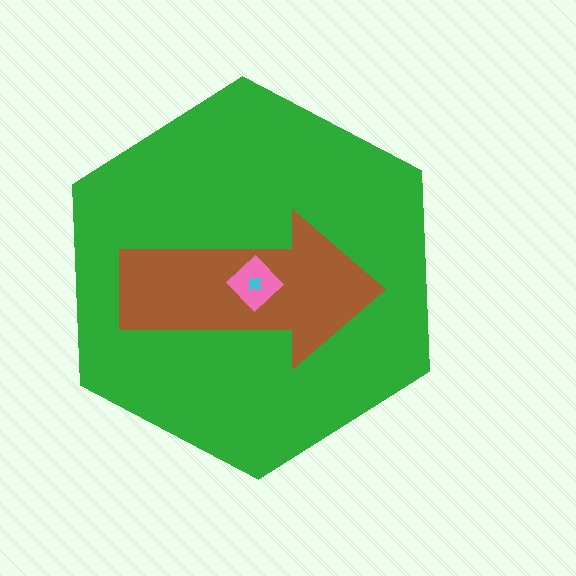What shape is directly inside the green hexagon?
The brown arrow.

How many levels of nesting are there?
4.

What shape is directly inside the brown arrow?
The pink diamond.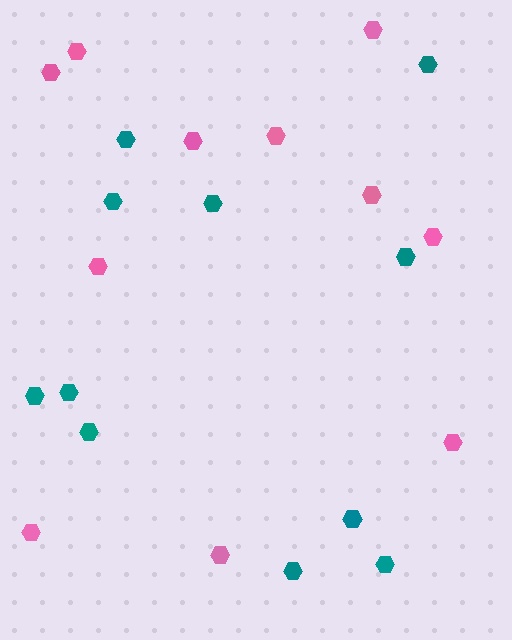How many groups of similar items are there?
There are 2 groups: one group of pink hexagons (11) and one group of teal hexagons (11).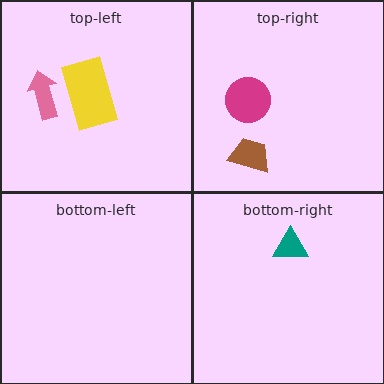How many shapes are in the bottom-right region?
1.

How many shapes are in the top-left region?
2.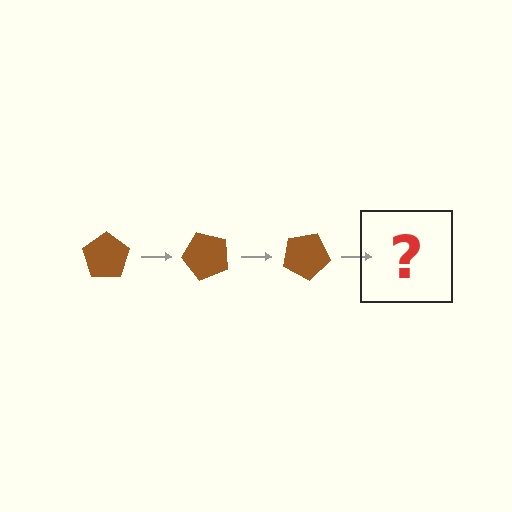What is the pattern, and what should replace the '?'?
The pattern is that the pentagon rotates 50 degrees each step. The '?' should be a brown pentagon rotated 150 degrees.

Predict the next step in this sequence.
The next step is a brown pentagon rotated 150 degrees.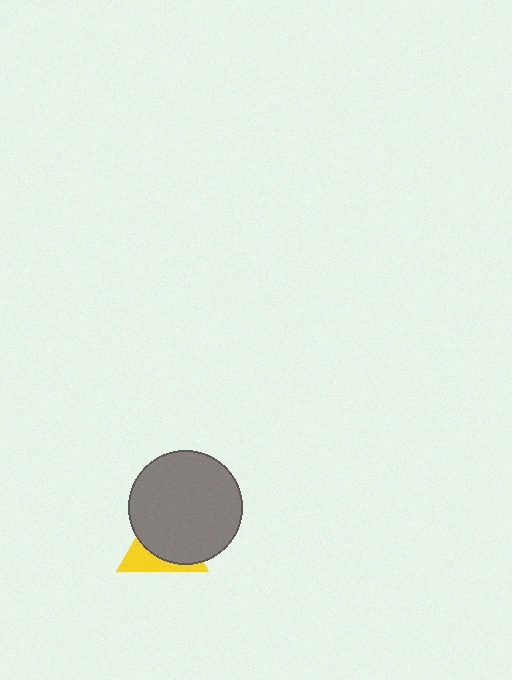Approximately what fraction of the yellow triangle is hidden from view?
Roughly 67% of the yellow triangle is hidden behind the gray circle.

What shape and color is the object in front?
The object in front is a gray circle.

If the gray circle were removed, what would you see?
You would see the complete yellow triangle.